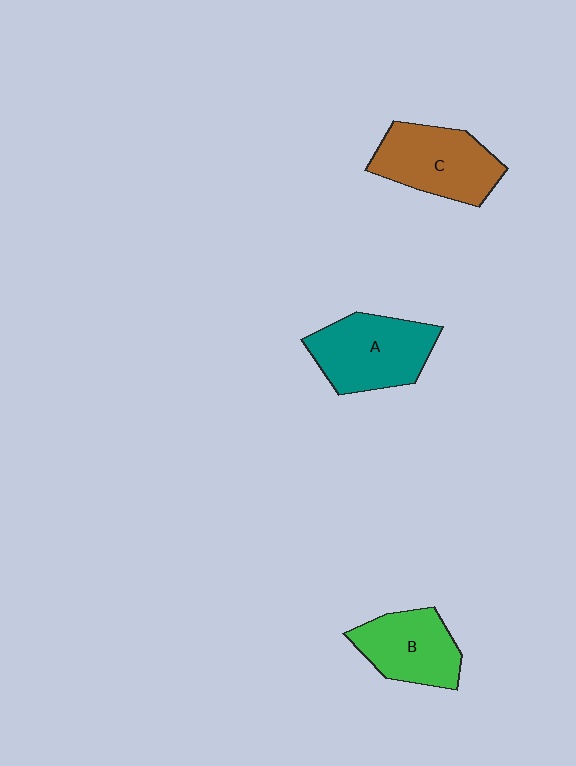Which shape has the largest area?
Shape A (teal).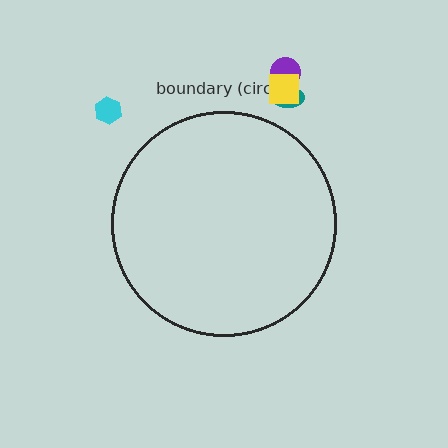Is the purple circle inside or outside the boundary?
Outside.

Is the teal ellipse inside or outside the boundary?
Outside.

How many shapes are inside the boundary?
0 inside, 4 outside.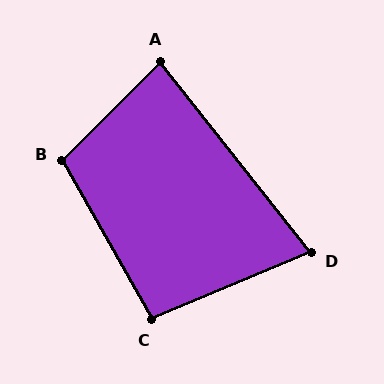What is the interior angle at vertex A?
Approximately 84 degrees (acute).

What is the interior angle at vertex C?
Approximately 96 degrees (obtuse).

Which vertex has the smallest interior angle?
D, at approximately 74 degrees.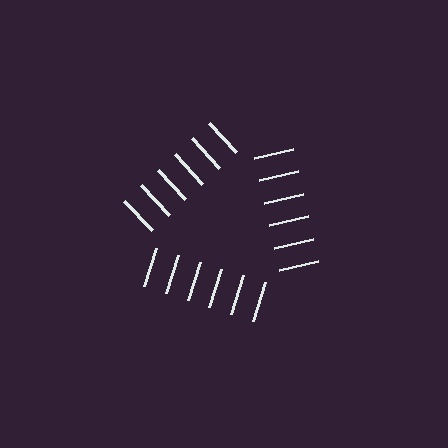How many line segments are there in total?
18 — 6 along each of the 3 edges.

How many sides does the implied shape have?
3 sides — the line-ends trace a triangle.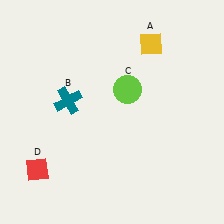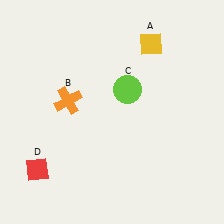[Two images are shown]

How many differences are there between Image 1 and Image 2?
There is 1 difference between the two images.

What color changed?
The cross (B) changed from teal in Image 1 to orange in Image 2.